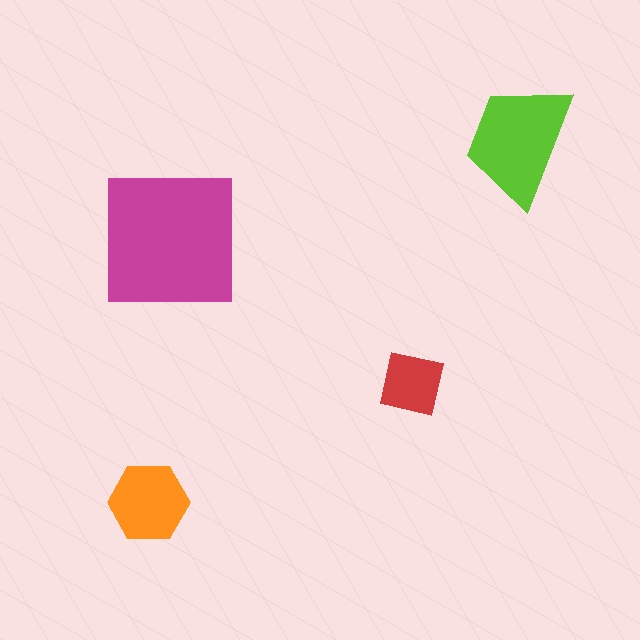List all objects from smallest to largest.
The red square, the orange hexagon, the lime trapezoid, the magenta square.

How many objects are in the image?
There are 4 objects in the image.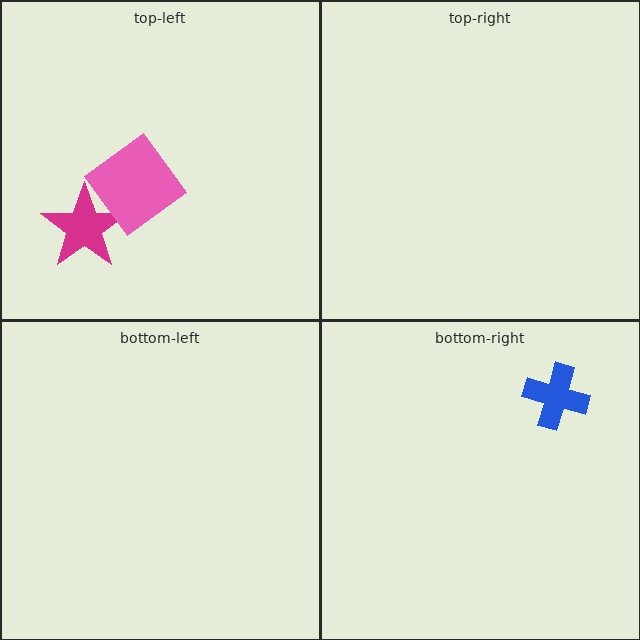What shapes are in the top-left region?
The magenta star, the pink diamond.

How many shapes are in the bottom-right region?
1.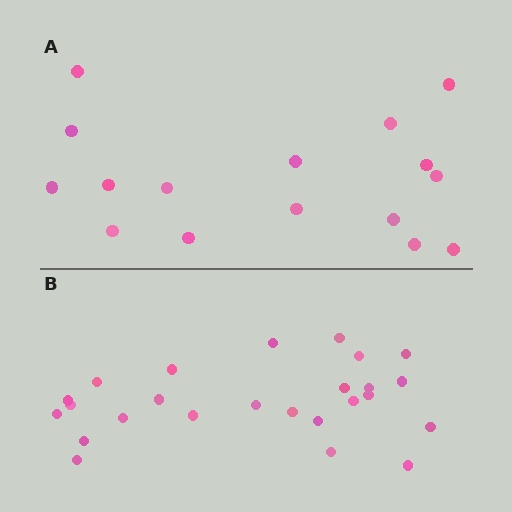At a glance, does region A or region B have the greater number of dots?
Region B (the bottom region) has more dots.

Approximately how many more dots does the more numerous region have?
Region B has roughly 8 or so more dots than region A.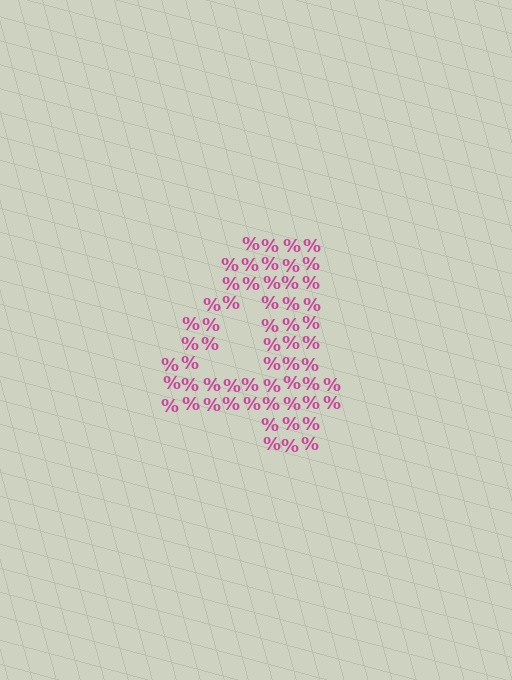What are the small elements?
The small elements are percent signs.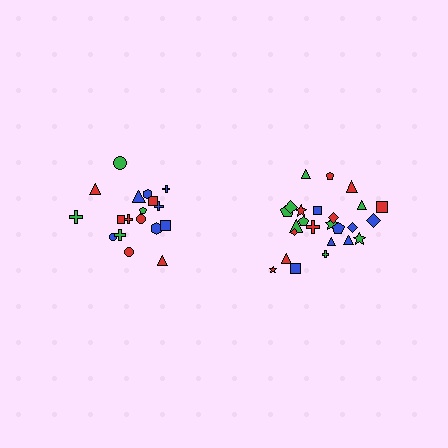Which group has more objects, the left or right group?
The right group.